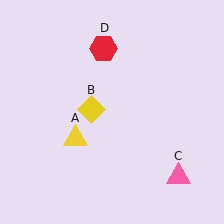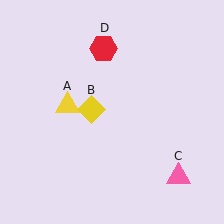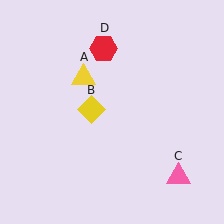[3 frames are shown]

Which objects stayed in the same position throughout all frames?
Yellow diamond (object B) and pink triangle (object C) and red hexagon (object D) remained stationary.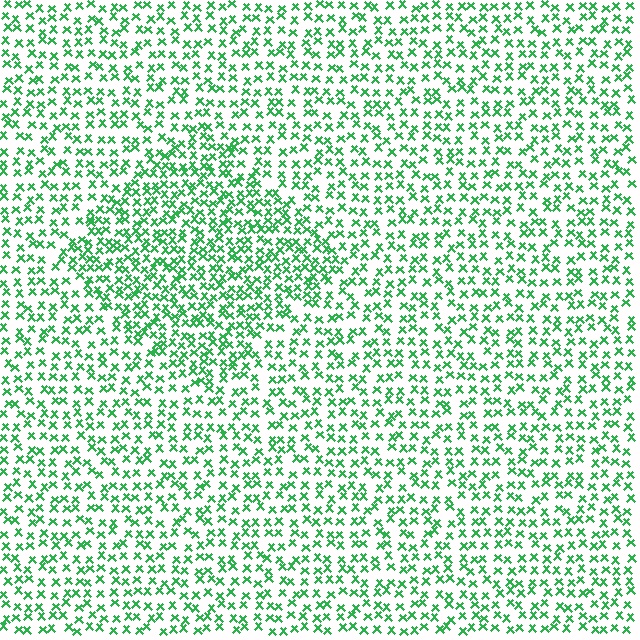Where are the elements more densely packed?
The elements are more densely packed inside the diamond boundary.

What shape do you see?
I see a diamond.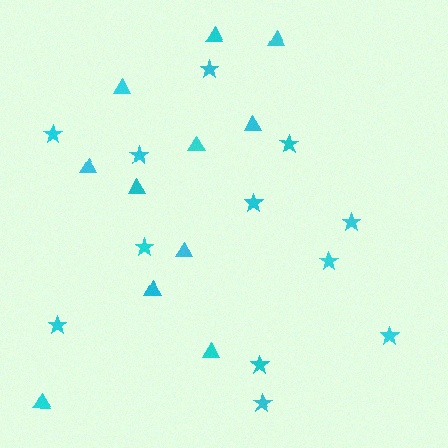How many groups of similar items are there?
There are 2 groups: one group of triangles (11) and one group of stars (12).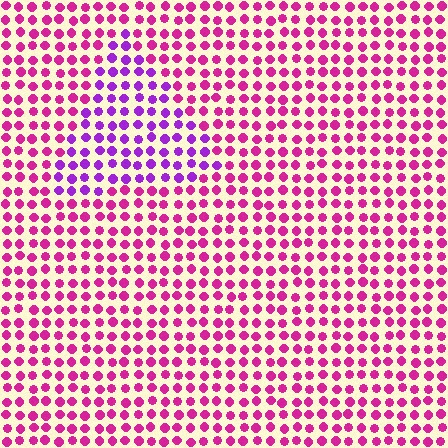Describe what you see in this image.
The image is filled with small magenta elements in a uniform arrangement. A triangle-shaped region is visible where the elements are tinted to a slightly different hue, forming a subtle color boundary.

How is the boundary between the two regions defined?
The boundary is defined purely by a slight shift in hue (about 38 degrees). Spacing, size, and orientation are identical on both sides.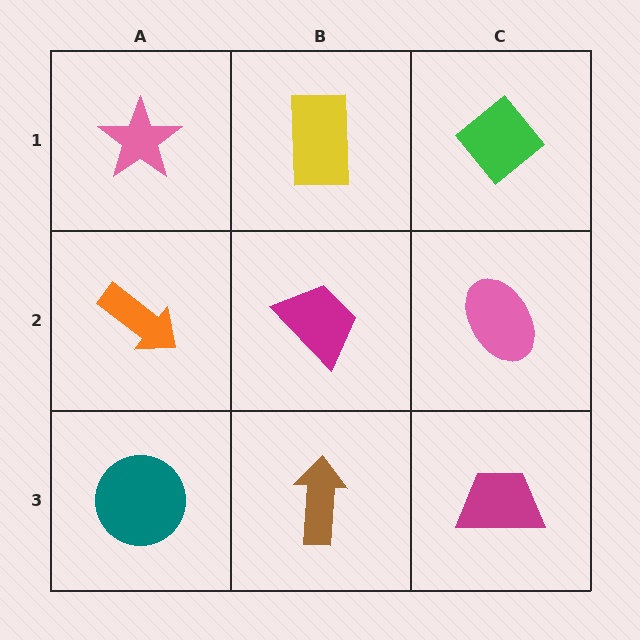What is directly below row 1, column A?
An orange arrow.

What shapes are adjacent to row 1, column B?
A magenta trapezoid (row 2, column B), a pink star (row 1, column A), a green diamond (row 1, column C).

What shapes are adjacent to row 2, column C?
A green diamond (row 1, column C), a magenta trapezoid (row 3, column C), a magenta trapezoid (row 2, column B).